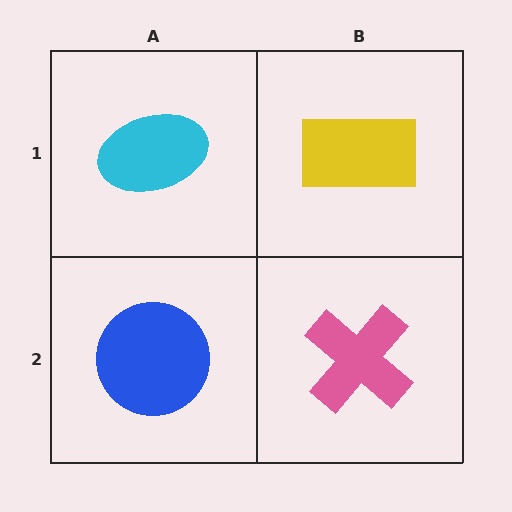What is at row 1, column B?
A yellow rectangle.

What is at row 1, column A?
A cyan ellipse.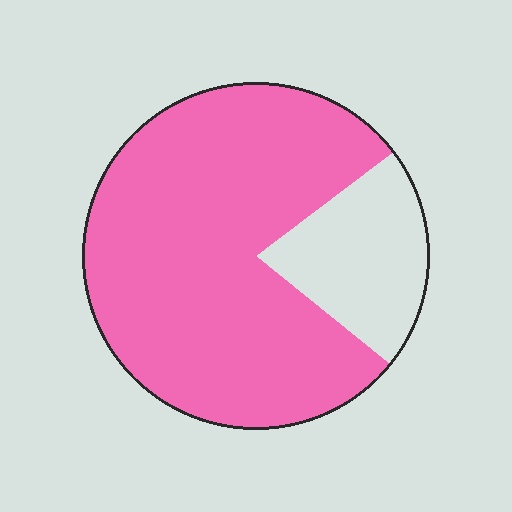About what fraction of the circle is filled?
About four fifths (4/5).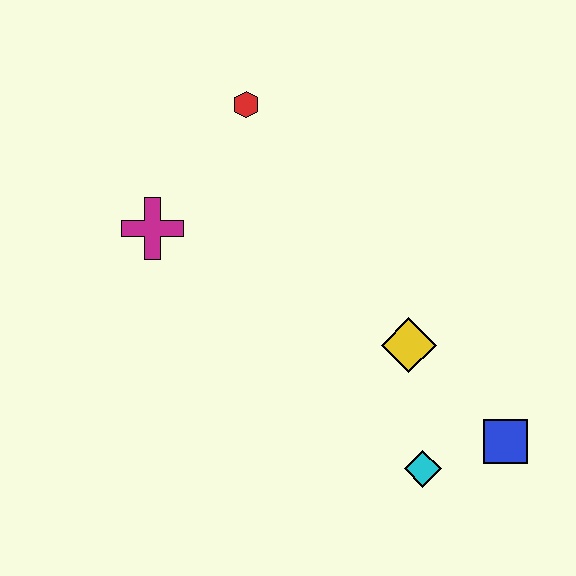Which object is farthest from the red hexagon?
The blue square is farthest from the red hexagon.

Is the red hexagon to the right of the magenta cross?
Yes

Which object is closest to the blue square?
The cyan diamond is closest to the blue square.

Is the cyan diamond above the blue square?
No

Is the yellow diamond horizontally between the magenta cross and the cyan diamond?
Yes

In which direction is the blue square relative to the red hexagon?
The blue square is below the red hexagon.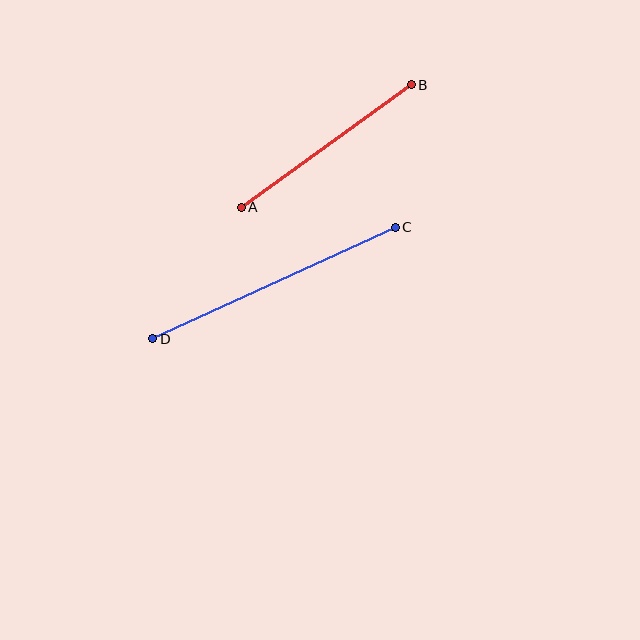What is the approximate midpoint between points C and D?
The midpoint is at approximately (274, 283) pixels.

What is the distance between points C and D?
The distance is approximately 267 pixels.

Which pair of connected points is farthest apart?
Points C and D are farthest apart.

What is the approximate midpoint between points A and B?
The midpoint is at approximately (326, 146) pixels.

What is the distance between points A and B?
The distance is approximately 210 pixels.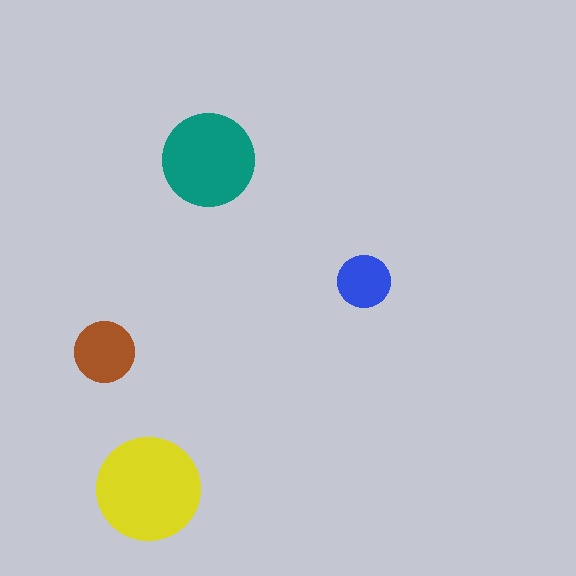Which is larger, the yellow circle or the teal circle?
The yellow one.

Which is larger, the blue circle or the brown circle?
The brown one.